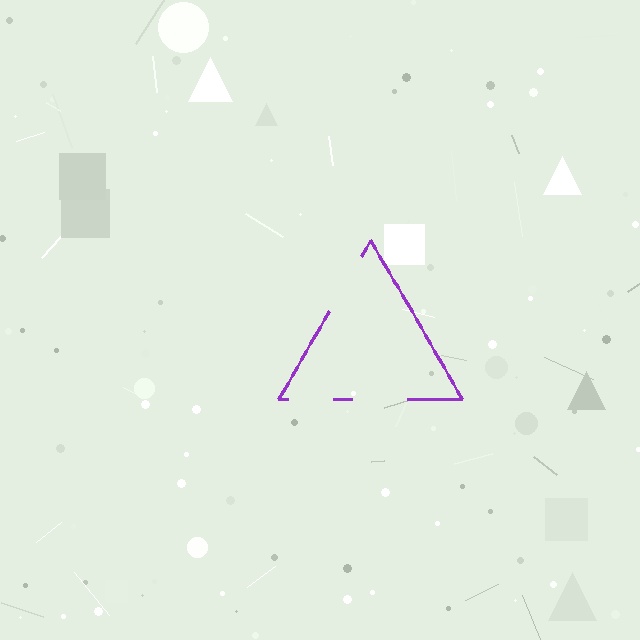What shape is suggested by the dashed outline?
The dashed outline suggests a triangle.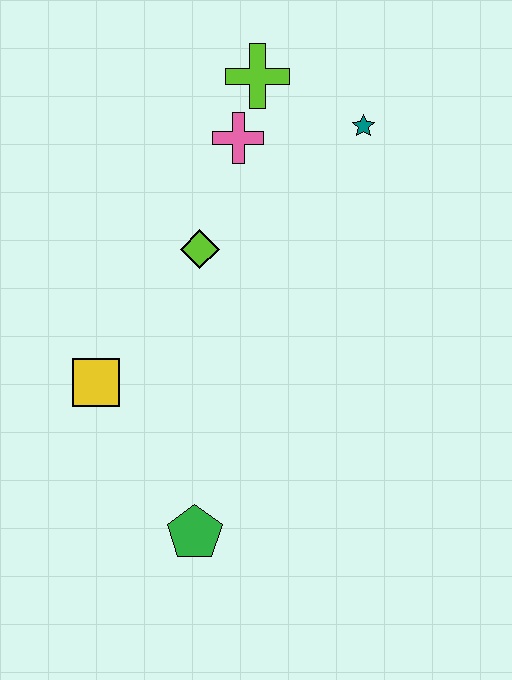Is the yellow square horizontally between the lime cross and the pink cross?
No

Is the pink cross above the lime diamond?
Yes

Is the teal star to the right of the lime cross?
Yes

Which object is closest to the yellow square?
The lime diamond is closest to the yellow square.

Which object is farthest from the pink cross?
The green pentagon is farthest from the pink cross.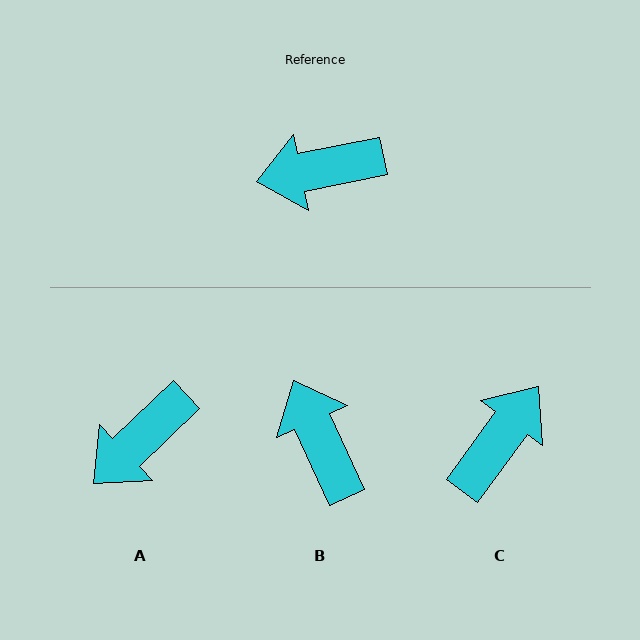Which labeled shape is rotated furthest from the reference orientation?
C, about 138 degrees away.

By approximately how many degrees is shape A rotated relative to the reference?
Approximately 32 degrees counter-clockwise.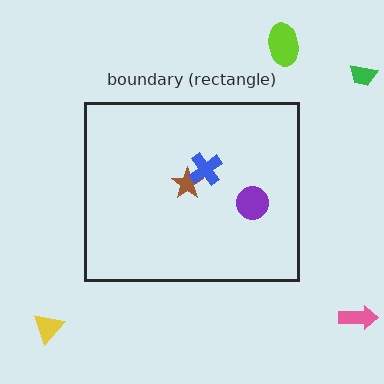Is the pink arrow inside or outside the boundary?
Outside.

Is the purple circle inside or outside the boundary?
Inside.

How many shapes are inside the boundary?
3 inside, 4 outside.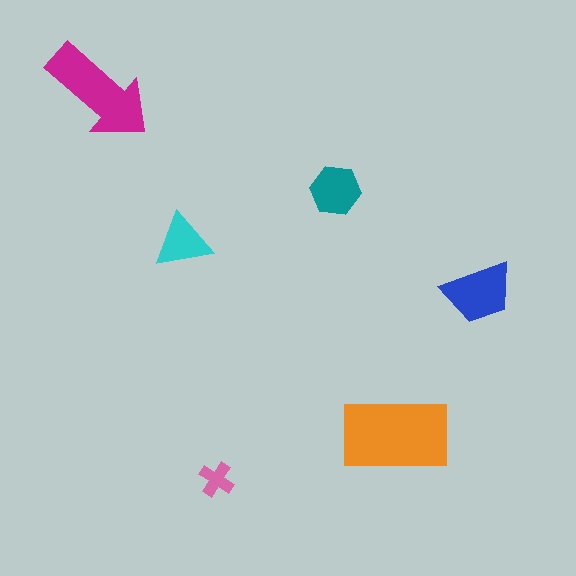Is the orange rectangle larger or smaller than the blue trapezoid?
Larger.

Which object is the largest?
The orange rectangle.